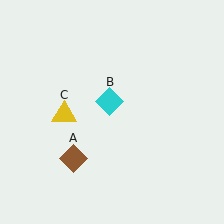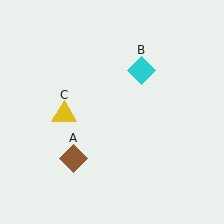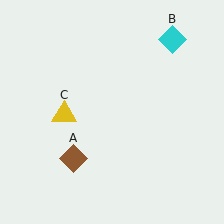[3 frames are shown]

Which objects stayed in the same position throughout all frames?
Brown diamond (object A) and yellow triangle (object C) remained stationary.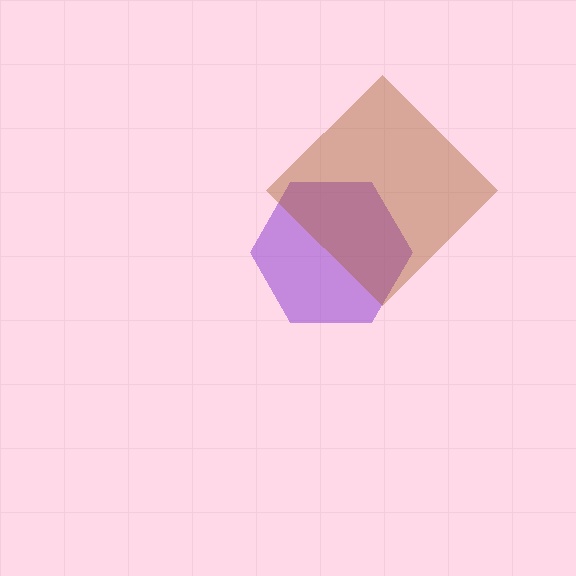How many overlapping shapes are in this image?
There are 2 overlapping shapes in the image.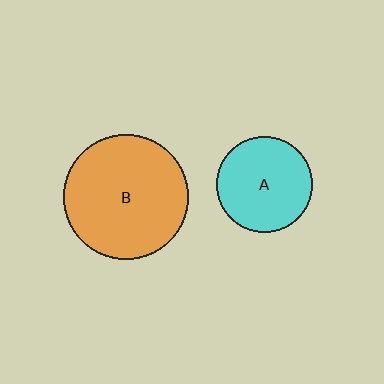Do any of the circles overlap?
No, none of the circles overlap.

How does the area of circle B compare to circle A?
Approximately 1.7 times.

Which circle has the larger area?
Circle B (orange).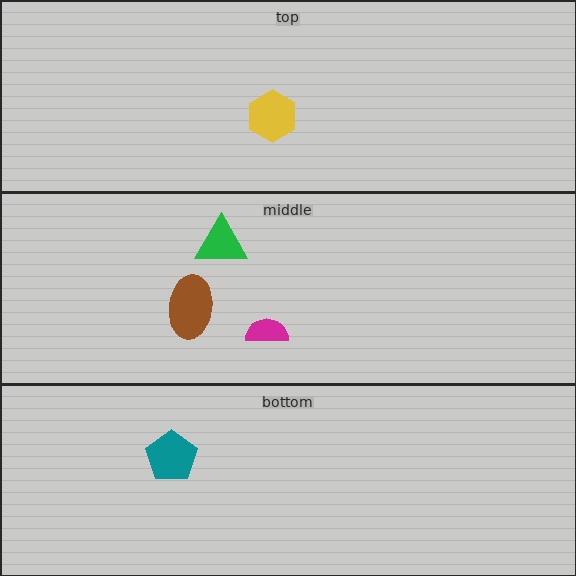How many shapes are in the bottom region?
1.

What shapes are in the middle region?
The green triangle, the magenta semicircle, the brown ellipse.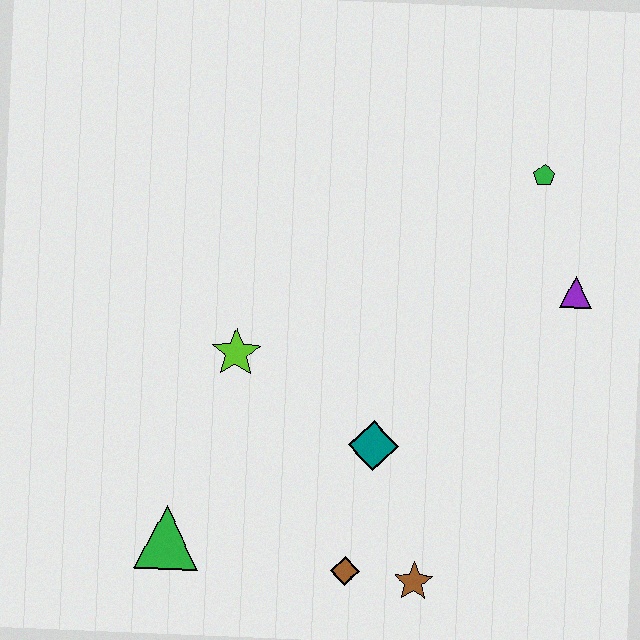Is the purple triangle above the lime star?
Yes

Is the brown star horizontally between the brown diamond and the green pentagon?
Yes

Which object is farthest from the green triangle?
The green pentagon is farthest from the green triangle.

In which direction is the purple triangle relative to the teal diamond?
The purple triangle is to the right of the teal diamond.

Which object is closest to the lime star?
The teal diamond is closest to the lime star.